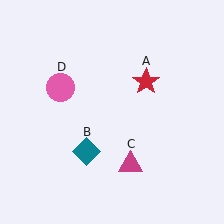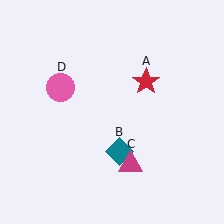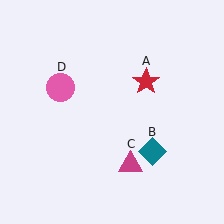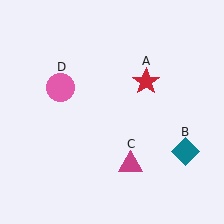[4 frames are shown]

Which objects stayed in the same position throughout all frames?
Red star (object A) and magenta triangle (object C) and pink circle (object D) remained stationary.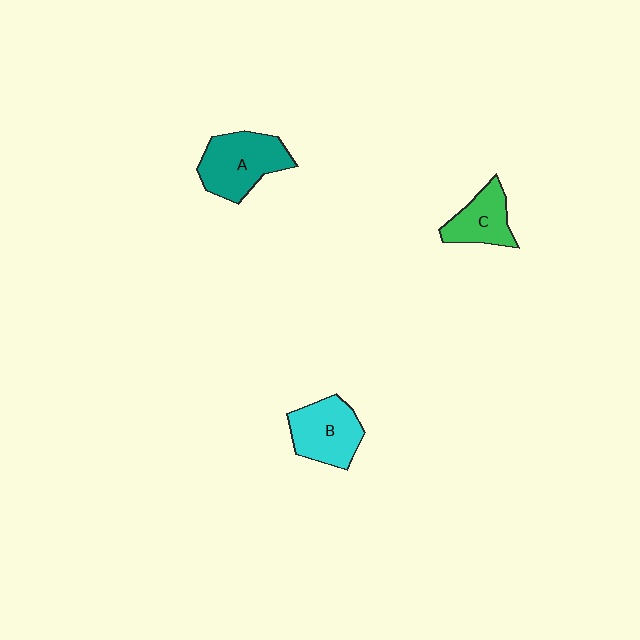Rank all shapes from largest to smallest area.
From largest to smallest: A (teal), B (cyan), C (green).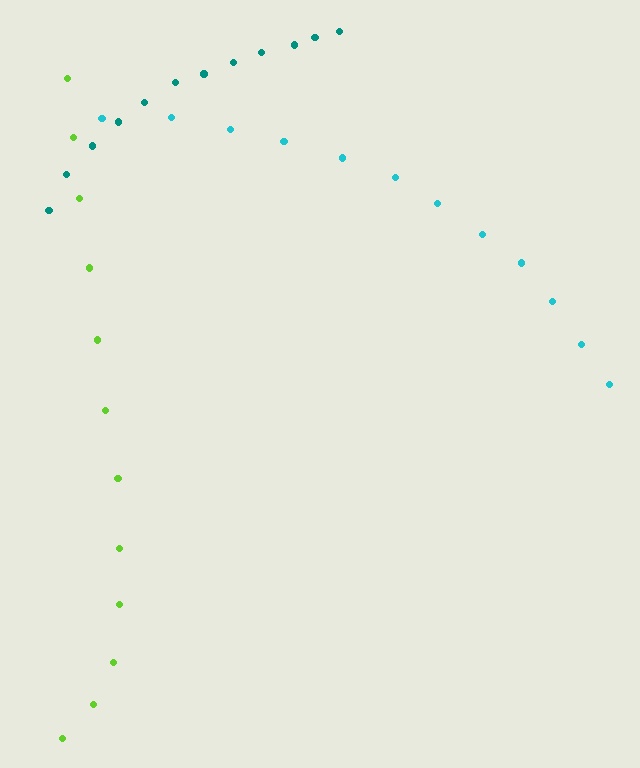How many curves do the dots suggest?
There are 3 distinct paths.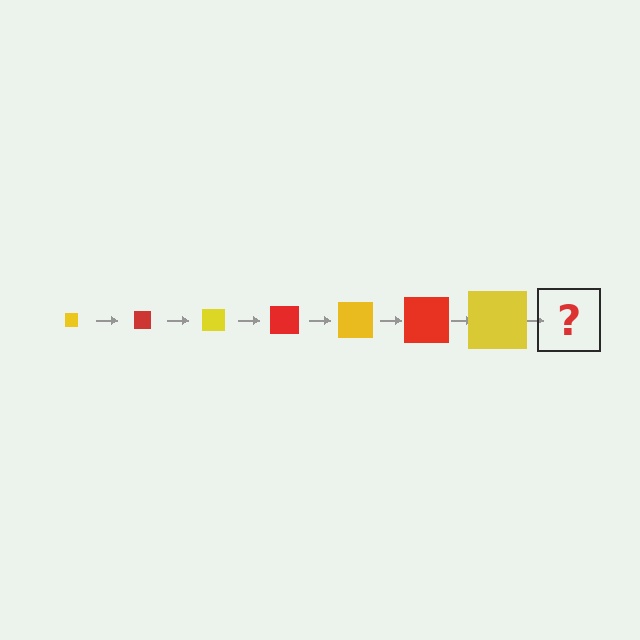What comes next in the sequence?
The next element should be a red square, larger than the previous one.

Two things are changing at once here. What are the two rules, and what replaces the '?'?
The two rules are that the square grows larger each step and the color cycles through yellow and red. The '?' should be a red square, larger than the previous one.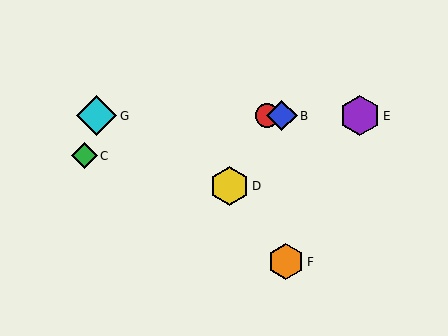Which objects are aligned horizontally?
Objects A, B, E, G are aligned horizontally.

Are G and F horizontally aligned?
No, G is at y≈116 and F is at y≈262.